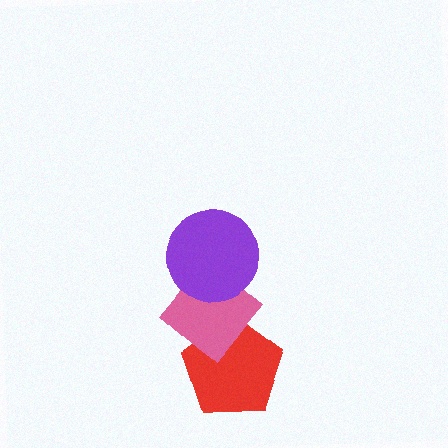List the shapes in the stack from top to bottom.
From top to bottom: the purple circle, the pink diamond, the red pentagon.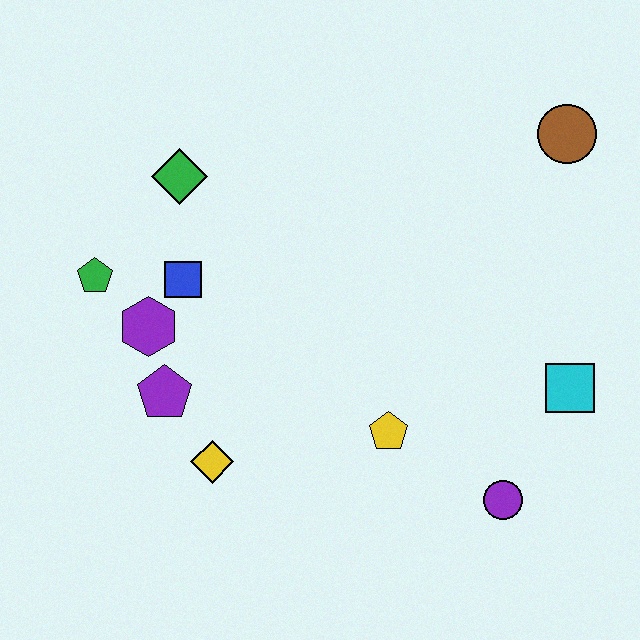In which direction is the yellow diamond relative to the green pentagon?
The yellow diamond is below the green pentagon.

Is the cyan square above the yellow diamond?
Yes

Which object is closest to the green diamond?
The blue square is closest to the green diamond.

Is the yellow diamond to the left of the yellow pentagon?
Yes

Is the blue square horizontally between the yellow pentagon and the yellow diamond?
No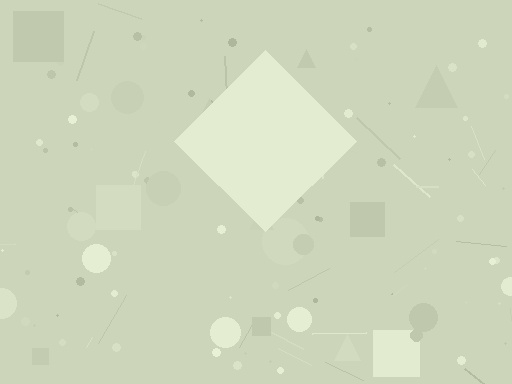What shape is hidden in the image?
A diamond is hidden in the image.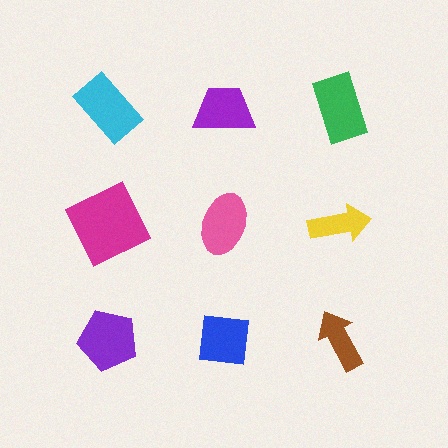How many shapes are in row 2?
3 shapes.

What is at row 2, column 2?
A pink ellipse.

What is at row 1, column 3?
A green rectangle.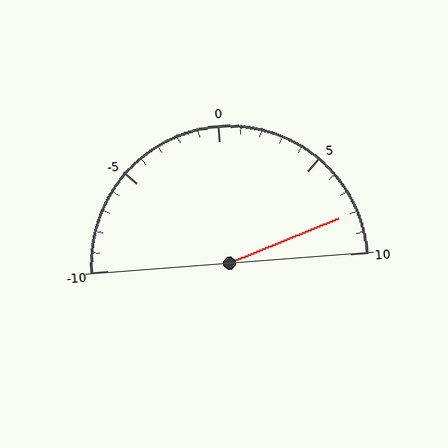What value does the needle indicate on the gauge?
The needle indicates approximately 8.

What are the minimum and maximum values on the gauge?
The gauge ranges from -10 to 10.